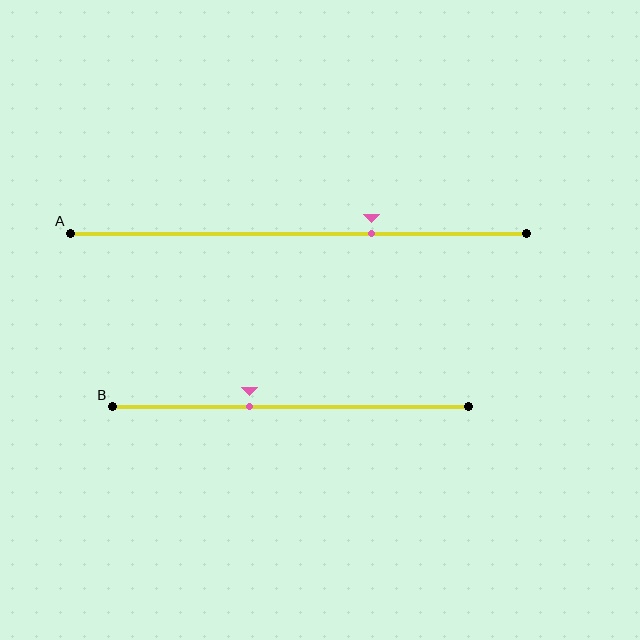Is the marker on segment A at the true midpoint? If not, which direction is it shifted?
No, the marker on segment A is shifted to the right by about 16% of the segment length.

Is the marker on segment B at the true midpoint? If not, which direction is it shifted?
No, the marker on segment B is shifted to the left by about 12% of the segment length.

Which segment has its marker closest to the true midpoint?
Segment B has its marker closest to the true midpoint.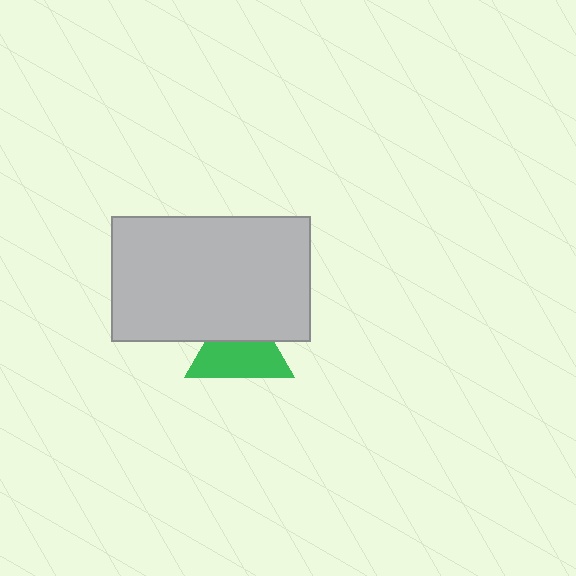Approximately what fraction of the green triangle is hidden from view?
Roughly 39% of the green triangle is hidden behind the light gray rectangle.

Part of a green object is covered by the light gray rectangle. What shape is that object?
It is a triangle.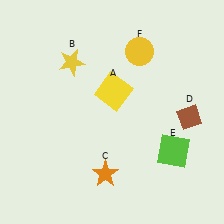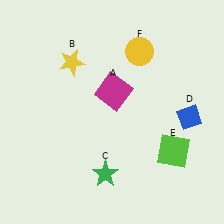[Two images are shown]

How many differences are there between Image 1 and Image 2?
There are 3 differences between the two images.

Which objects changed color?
A changed from yellow to magenta. C changed from orange to green. D changed from brown to blue.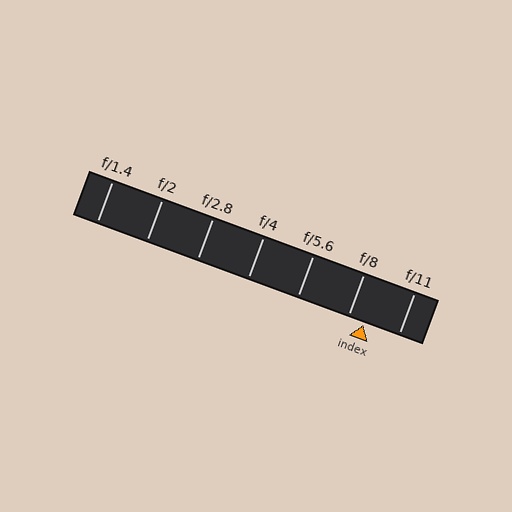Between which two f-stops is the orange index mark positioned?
The index mark is between f/8 and f/11.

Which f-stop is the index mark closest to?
The index mark is closest to f/8.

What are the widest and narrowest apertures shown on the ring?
The widest aperture shown is f/1.4 and the narrowest is f/11.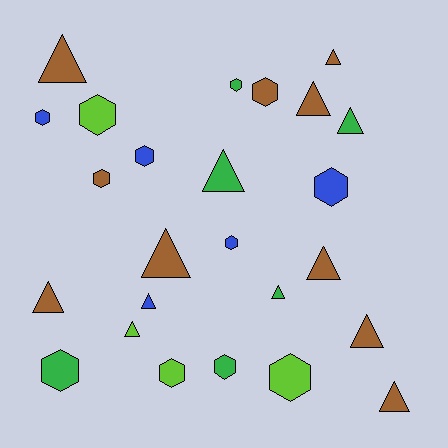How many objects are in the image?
There are 25 objects.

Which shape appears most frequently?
Triangle, with 13 objects.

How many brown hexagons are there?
There are 2 brown hexagons.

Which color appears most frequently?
Brown, with 10 objects.